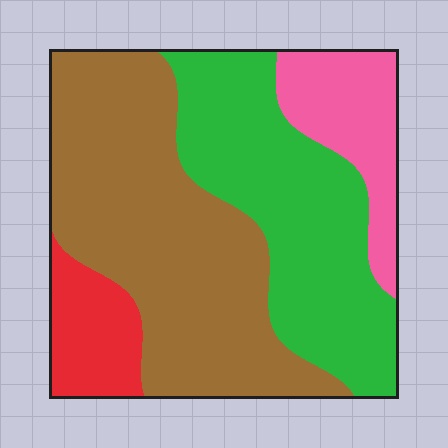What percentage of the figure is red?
Red covers roughly 10% of the figure.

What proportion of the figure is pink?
Pink takes up about one eighth (1/8) of the figure.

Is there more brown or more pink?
Brown.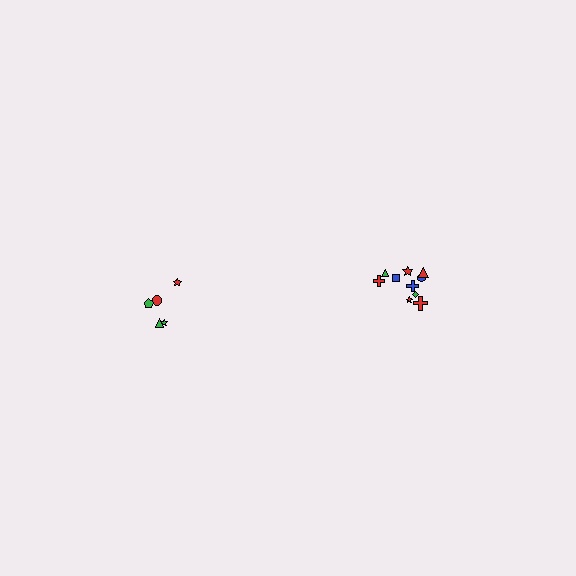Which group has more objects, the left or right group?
The right group.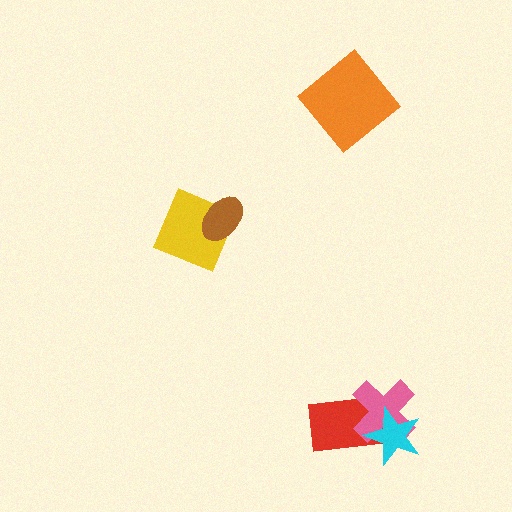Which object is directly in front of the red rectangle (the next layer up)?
The pink cross is directly in front of the red rectangle.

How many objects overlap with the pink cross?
2 objects overlap with the pink cross.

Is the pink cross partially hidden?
Yes, it is partially covered by another shape.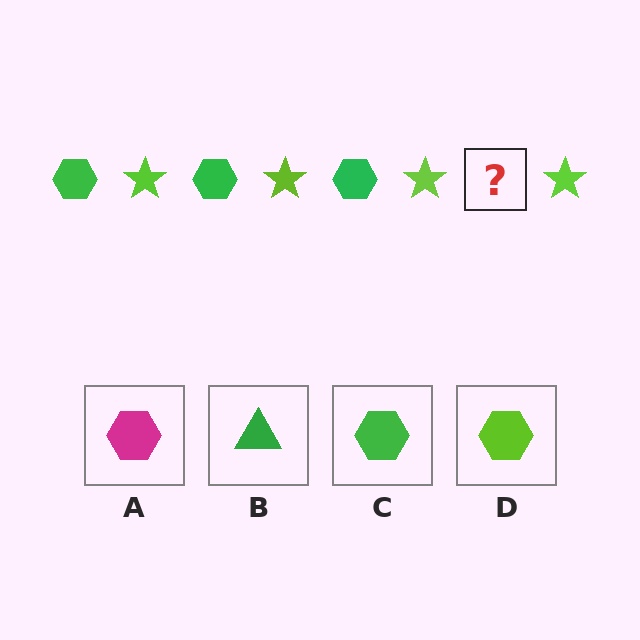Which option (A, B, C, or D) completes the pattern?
C.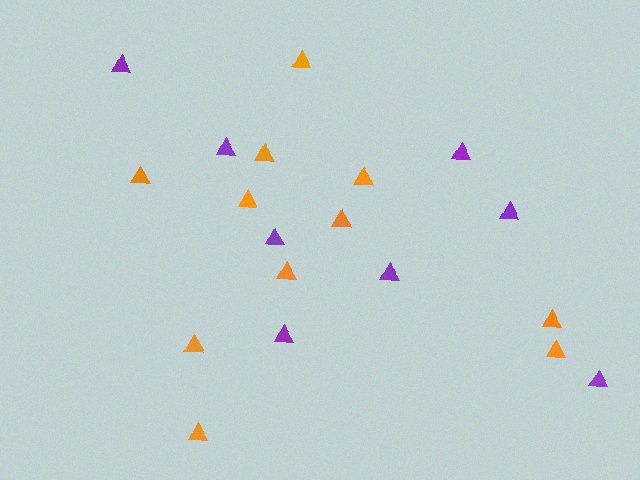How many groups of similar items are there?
There are 2 groups: one group of orange triangles (11) and one group of purple triangles (8).